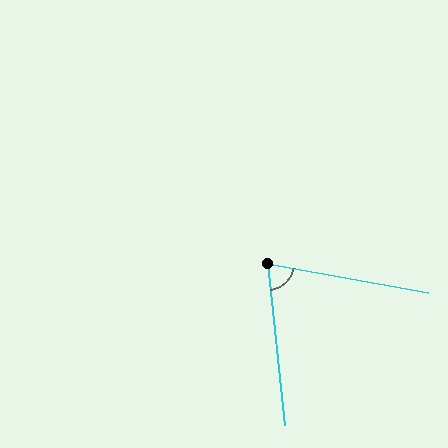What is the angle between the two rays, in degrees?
Approximately 74 degrees.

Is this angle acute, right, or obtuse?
It is acute.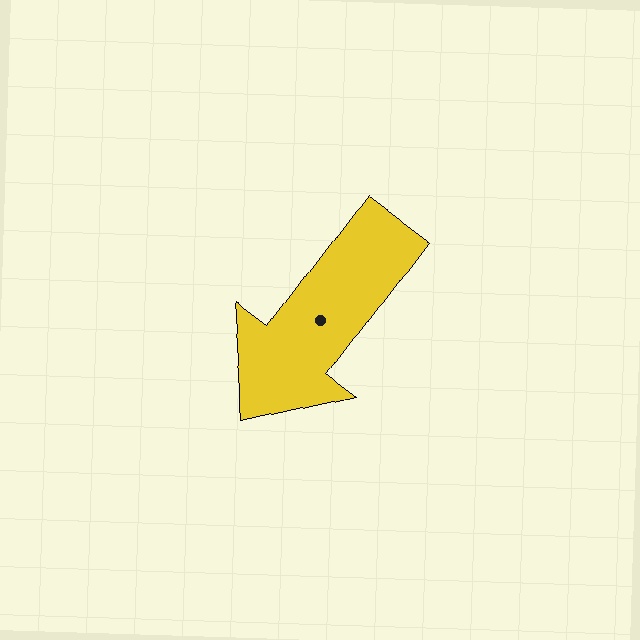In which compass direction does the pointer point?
Southwest.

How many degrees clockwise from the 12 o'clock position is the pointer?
Approximately 217 degrees.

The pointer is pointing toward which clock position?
Roughly 7 o'clock.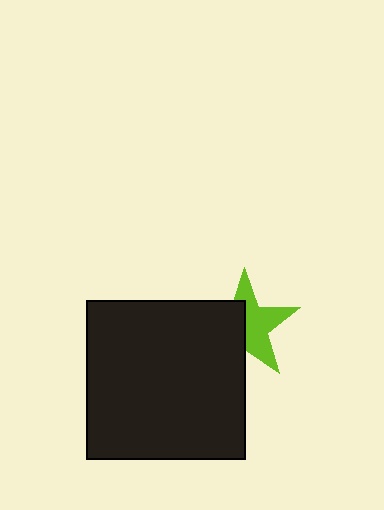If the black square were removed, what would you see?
You would see the complete lime star.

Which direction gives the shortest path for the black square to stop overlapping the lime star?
Moving left gives the shortest separation.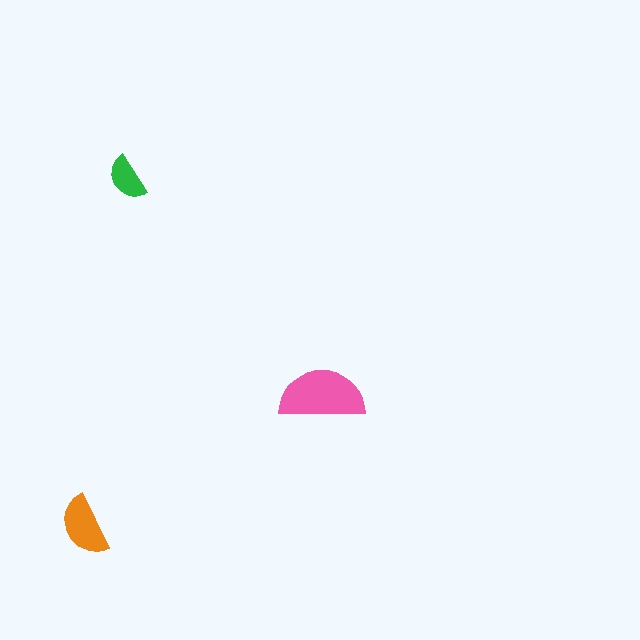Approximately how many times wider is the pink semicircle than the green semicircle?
About 2 times wider.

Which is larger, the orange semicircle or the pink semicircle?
The pink one.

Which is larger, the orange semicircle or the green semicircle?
The orange one.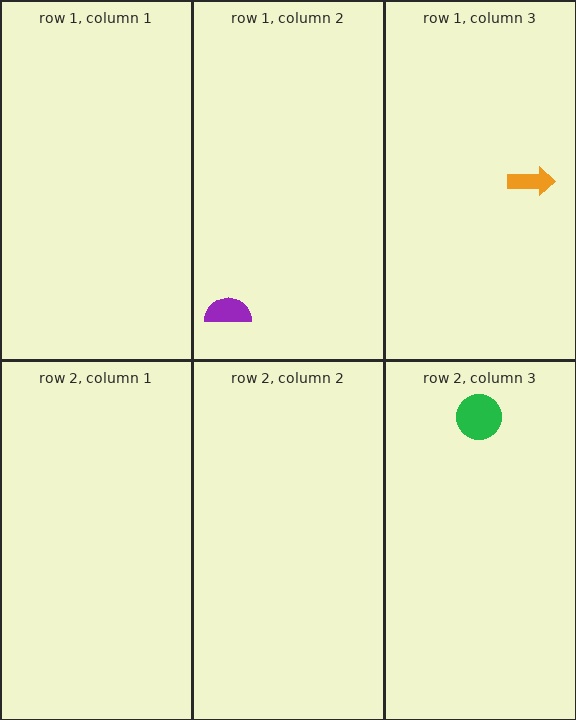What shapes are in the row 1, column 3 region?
The orange arrow.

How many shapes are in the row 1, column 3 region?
1.